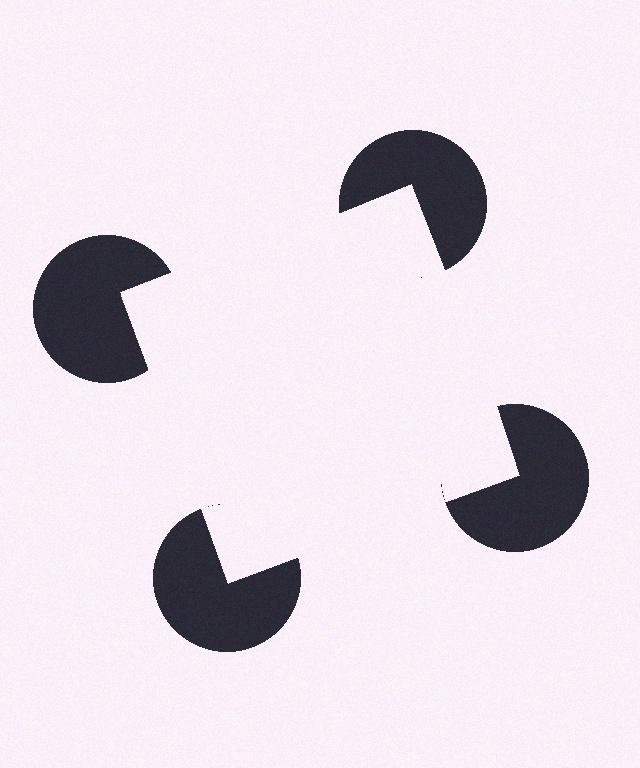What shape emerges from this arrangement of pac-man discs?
An illusory square — its edges are inferred from the aligned wedge cuts in the pac-man discs, not physically drawn.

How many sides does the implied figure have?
4 sides.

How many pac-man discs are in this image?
There are 4 — one at each vertex of the illusory square.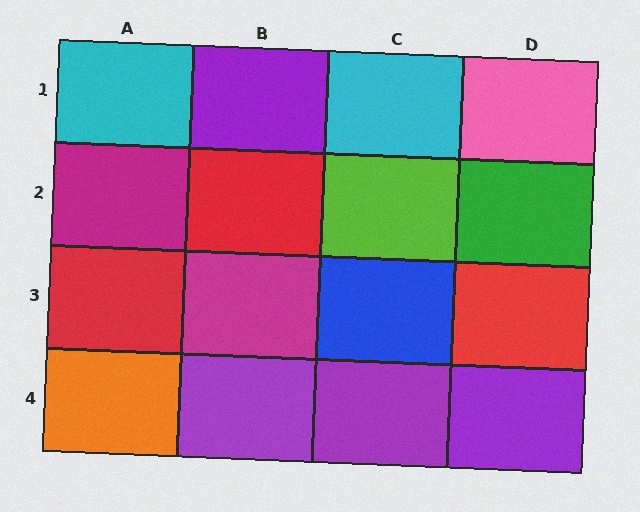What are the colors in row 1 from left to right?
Cyan, purple, cyan, pink.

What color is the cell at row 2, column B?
Red.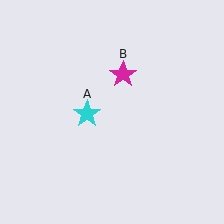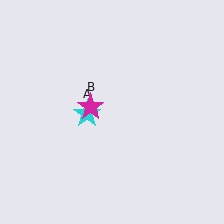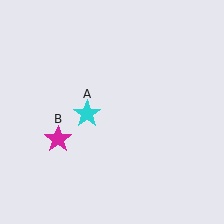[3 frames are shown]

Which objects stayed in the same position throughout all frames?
Cyan star (object A) remained stationary.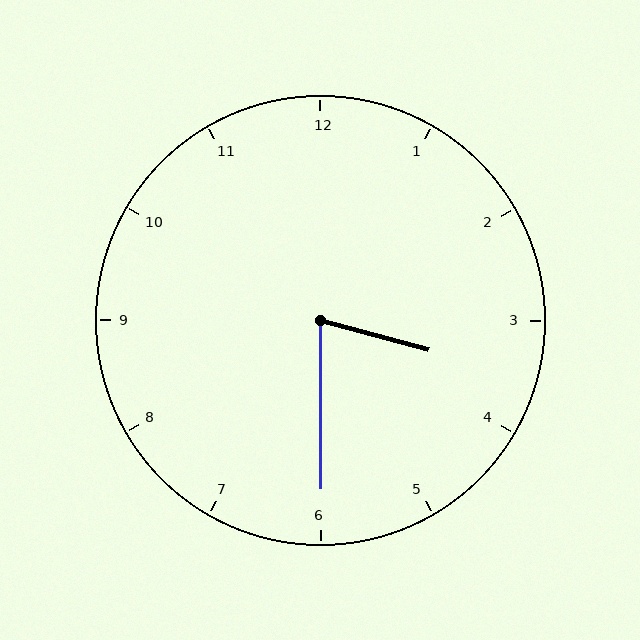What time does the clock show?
3:30.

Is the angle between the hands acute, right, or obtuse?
It is acute.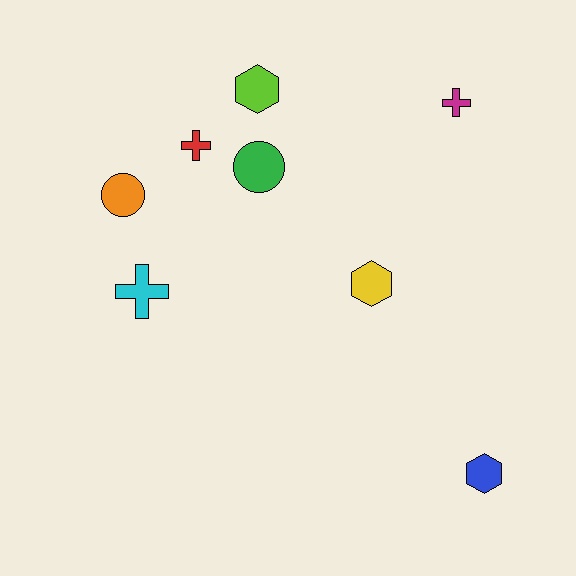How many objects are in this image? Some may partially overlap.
There are 8 objects.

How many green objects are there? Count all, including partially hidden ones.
There is 1 green object.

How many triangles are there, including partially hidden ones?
There are no triangles.